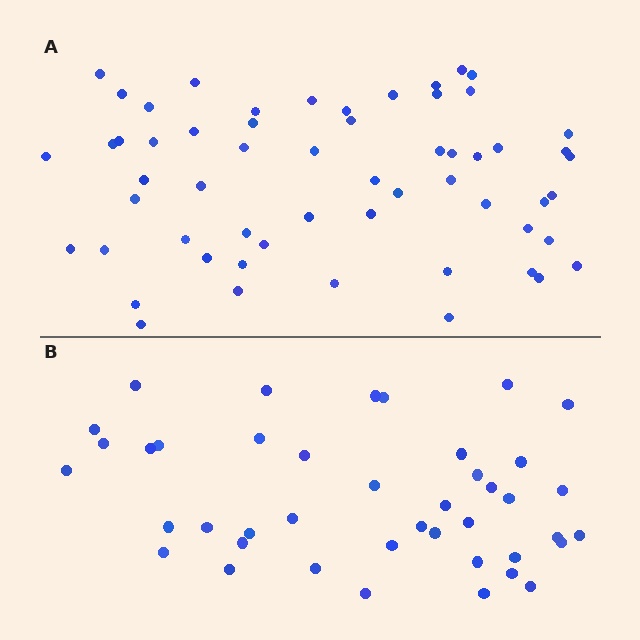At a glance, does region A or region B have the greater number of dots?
Region A (the top region) has more dots.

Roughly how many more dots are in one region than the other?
Region A has approximately 15 more dots than region B.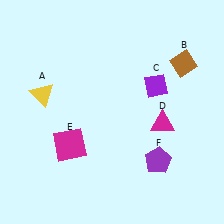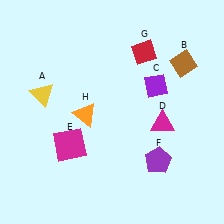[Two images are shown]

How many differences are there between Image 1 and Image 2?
There are 2 differences between the two images.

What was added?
A red diamond (G), an orange triangle (H) were added in Image 2.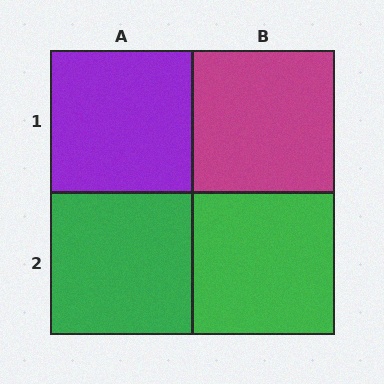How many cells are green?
2 cells are green.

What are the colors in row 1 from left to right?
Purple, magenta.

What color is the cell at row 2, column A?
Green.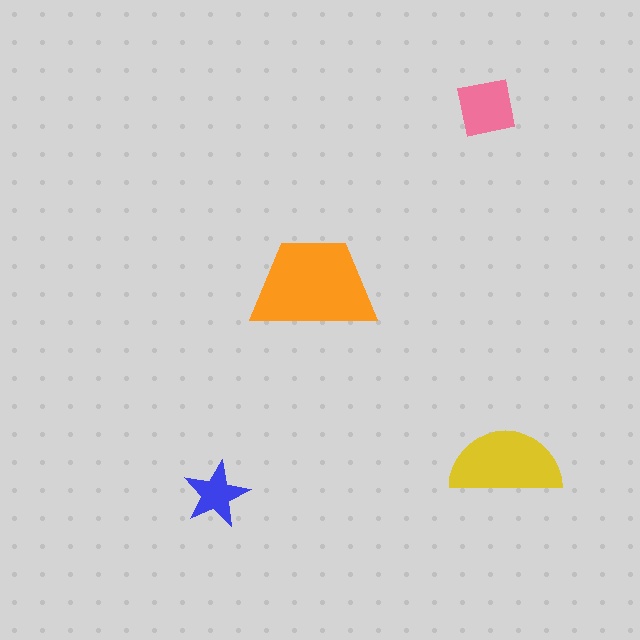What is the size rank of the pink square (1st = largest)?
3rd.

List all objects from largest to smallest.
The orange trapezoid, the yellow semicircle, the pink square, the blue star.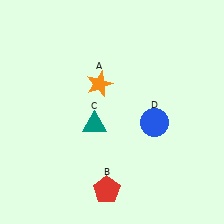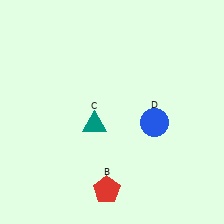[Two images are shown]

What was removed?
The orange star (A) was removed in Image 2.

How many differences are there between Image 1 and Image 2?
There is 1 difference between the two images.